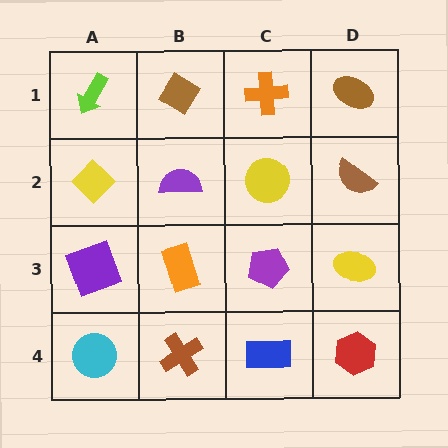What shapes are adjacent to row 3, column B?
A purple semicircle (row 2, column B), a brown cross (row 4, column B), a purple square (row 3, column A), a purple pentagon (row 3, column C).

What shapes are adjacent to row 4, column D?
A yellow ellipse (row 3, column D), a blue rectangle (row 4, column C).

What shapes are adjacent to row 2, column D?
A brown ellipse (row 1, column D), a yellow ellipse (row 3, column D), a yellow circle (row 2, column C).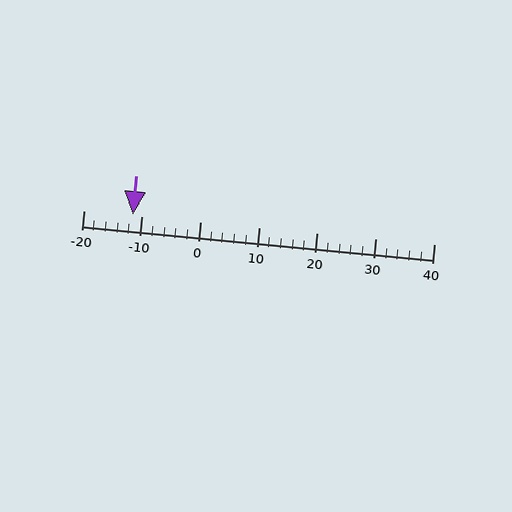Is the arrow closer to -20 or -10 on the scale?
The arrow is closer to -10.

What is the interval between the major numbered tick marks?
The major tick marks are spaced 10 units apart.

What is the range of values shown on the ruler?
The ruler shows values from -20 to 40.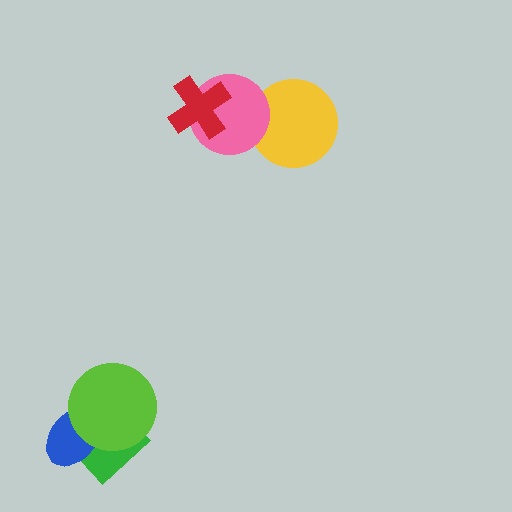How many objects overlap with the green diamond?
2 objects overlap with the green diamond.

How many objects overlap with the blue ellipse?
2 objects overlap with the blue ellipse.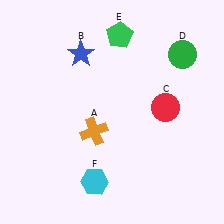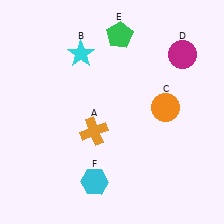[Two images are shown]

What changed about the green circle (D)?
In Image 1, D is green. In Image 2, it changed to magenta.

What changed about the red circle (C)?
In Image 1, C is red. In Image 2, it changed to orange.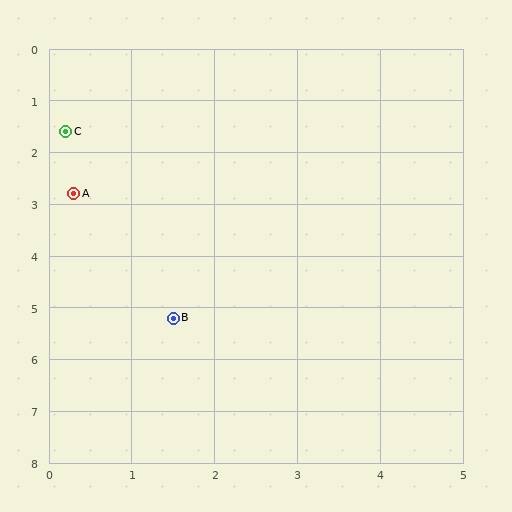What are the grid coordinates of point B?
Point B is at approximately (1.5, 5.2).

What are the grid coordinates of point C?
Point C is at approximately (0.2, 1.6).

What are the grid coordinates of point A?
Point A is at approximately (0.3, 2.8).